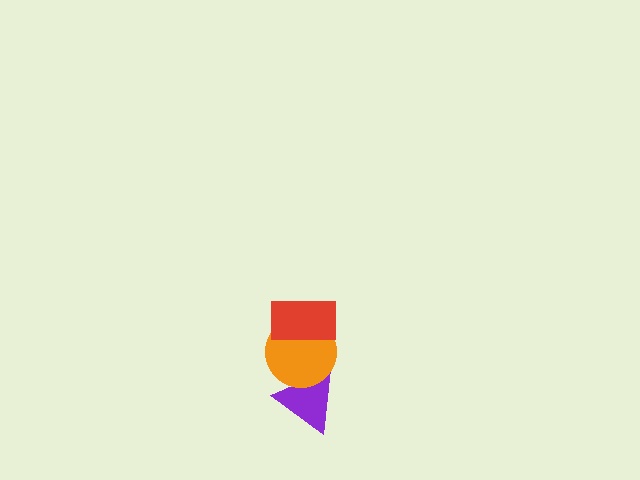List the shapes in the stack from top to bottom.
From top to bottom: the red rectangle, the orange circle, the purple triangle.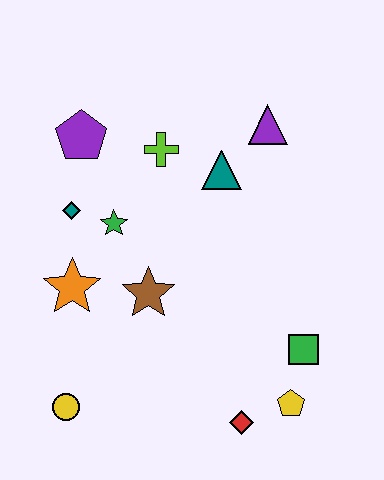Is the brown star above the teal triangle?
No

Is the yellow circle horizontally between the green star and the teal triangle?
No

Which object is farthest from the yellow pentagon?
The purple pentagon is farthest from the yellow pentagon.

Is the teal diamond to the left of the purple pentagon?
Yes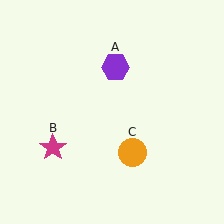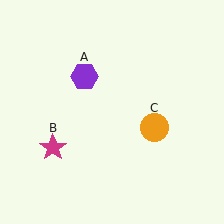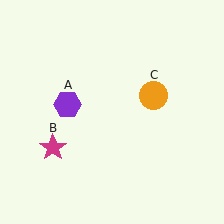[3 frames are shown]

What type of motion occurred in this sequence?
The purple hexagon (object A), orange circle (object C) rotated counterclockwise around the center of the scene.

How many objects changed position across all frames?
2 objects changed position: purple hexagon (object A), orange circle (object C).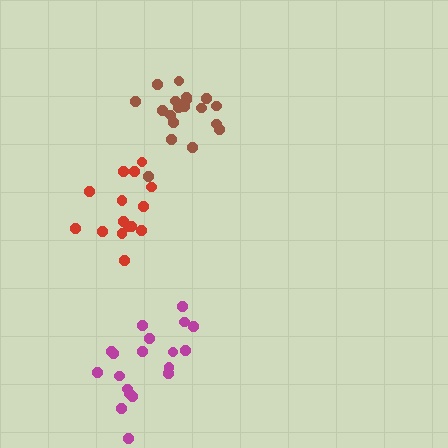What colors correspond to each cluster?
The clusters are colored: magenta, red, brown.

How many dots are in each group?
Group 1: 19 dots, Group 2: 15 dots, Group 3: 20 dots (54 total).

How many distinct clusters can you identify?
There are 3 distinct clusters.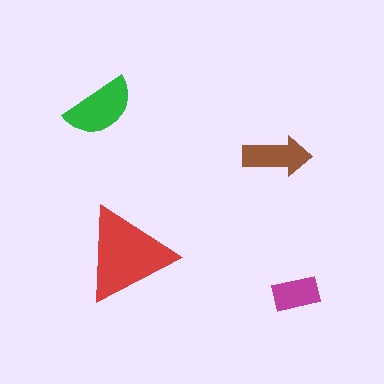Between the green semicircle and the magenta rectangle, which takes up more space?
The green semicircle.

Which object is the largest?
The red triangle.